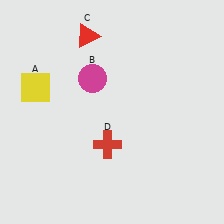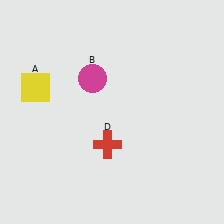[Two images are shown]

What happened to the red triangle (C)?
The red triangle (C) was removed in Image 2. It was in the top-left area of Image 1.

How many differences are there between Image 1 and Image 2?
There is 1 difference between the two images.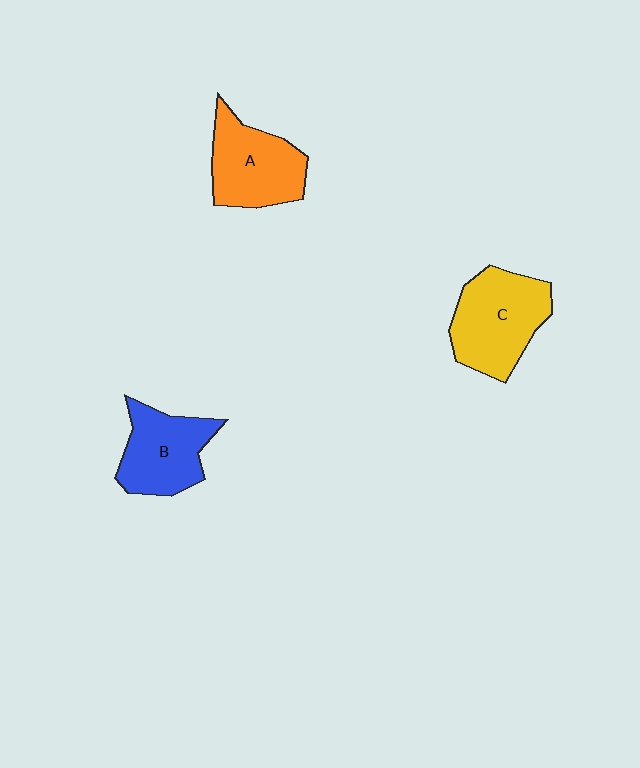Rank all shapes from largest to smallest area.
From largest to smallest: C (yellow), A (orange), B (blue).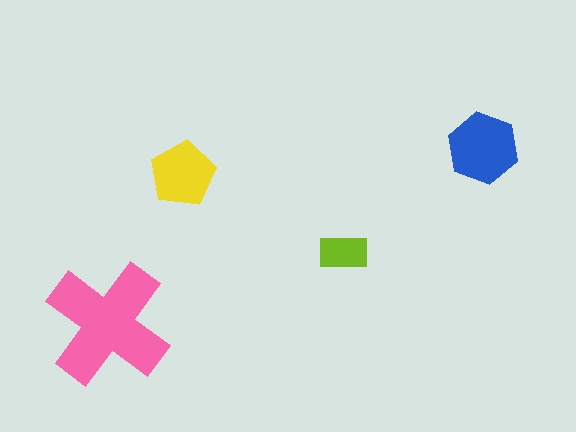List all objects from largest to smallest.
The pink cross, the blue hexagon, the yellow pentagon, the lime rectangle.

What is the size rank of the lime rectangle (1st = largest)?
4th.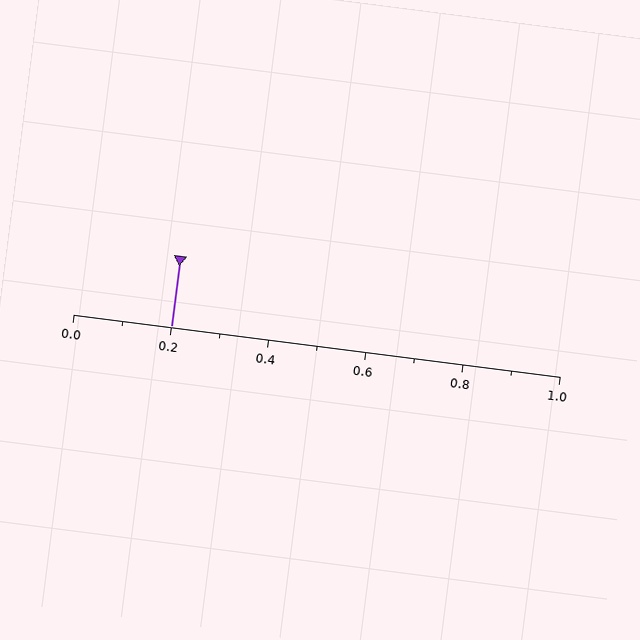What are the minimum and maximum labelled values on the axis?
The axis runs from 0.0 to 1.0.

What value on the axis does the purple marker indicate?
The marker indicates approximately 0.2.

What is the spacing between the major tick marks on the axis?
The major ticks are spaced 0.2 apart.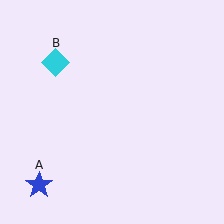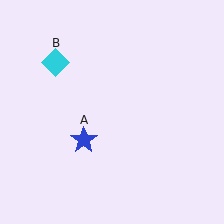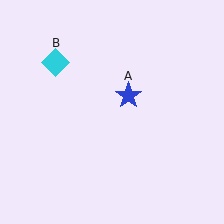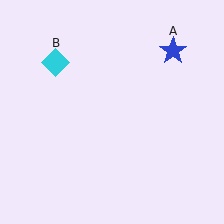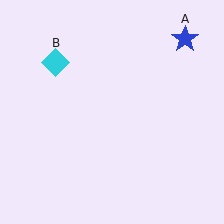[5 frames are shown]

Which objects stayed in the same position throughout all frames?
Cyan diamond (object B) remained stationary.